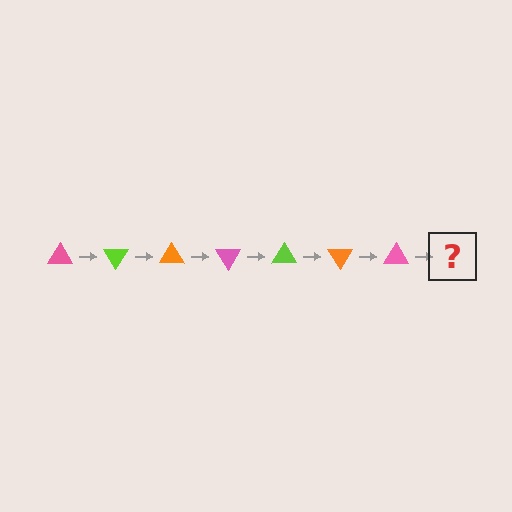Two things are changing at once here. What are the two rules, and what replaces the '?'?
The two rules are that it rotates 60 degrees each step and the color cycles through pink, lime, and orange. The '?' should be a lime triangle, rotated 420 degrees from the start.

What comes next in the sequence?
The next element should be a lime triangle, rotated 420 degrees from the start.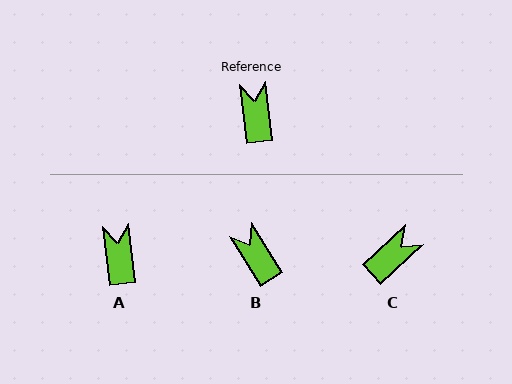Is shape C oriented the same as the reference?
No, it is off by about 54 degrees.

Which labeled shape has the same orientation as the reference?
A.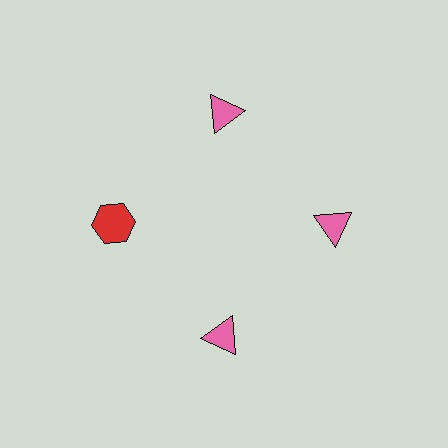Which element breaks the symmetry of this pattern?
The red hexagon at roughly the 9 o'clock position breaks the symmetry. All other shapes are pink triangles.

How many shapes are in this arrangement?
There are 4 shapes arranged in a ring pattern.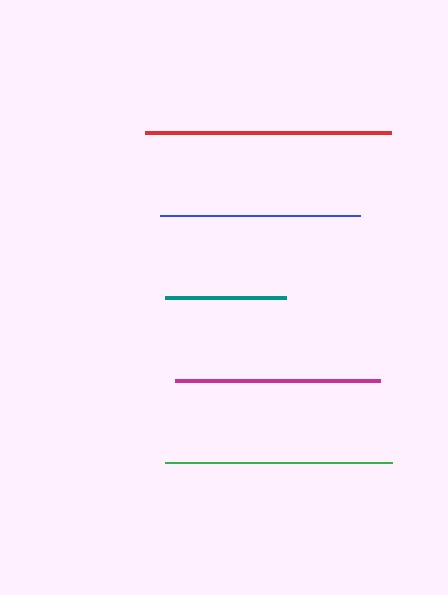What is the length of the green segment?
The green segment is approximately 227 pixels long.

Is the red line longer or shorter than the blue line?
The red line is longer than the blue line.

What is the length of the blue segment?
The blue segment is approximately 200 pixels long.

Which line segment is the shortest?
The teal line is the shortest at approximately 121 pixels.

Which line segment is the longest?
The red line is the longest at approximately 246 pixels.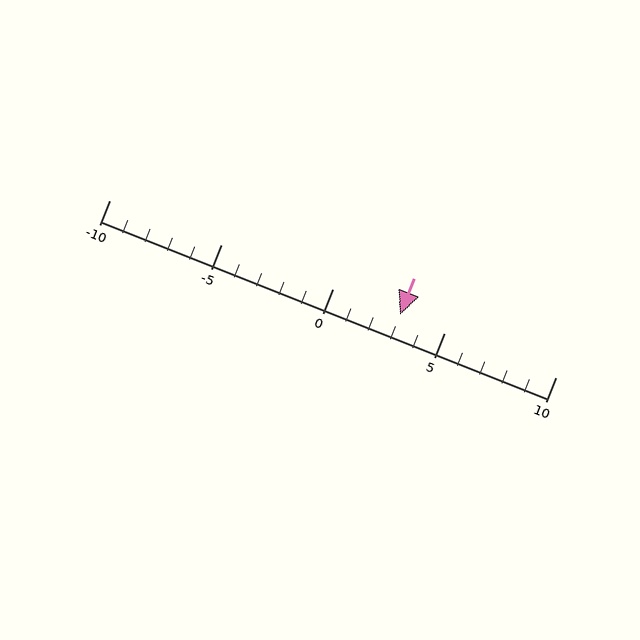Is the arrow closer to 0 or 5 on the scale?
The arrow is closer to 5.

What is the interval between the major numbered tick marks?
The major tick marks are spaced 5 units apart.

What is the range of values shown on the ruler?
The ruler shows values from -10 to 10.